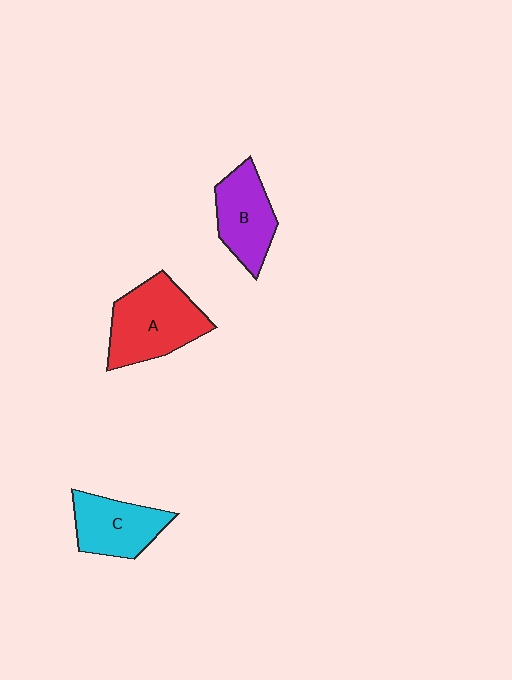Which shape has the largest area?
Shape A (red).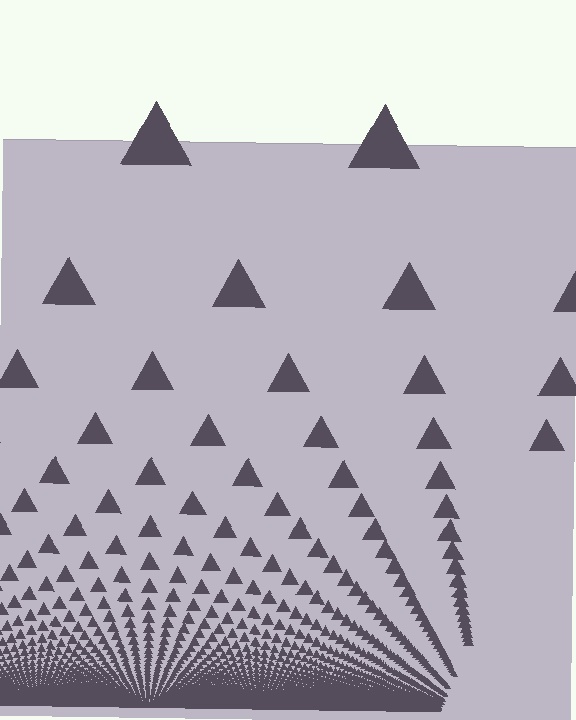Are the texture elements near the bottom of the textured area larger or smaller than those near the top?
Smaller. The gradient is inverted — elements near the bottom are smaller and denser.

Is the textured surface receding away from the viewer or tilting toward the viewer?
The surface appears to tilt toward the viewer. Texture elements get larger and sparser toward the top.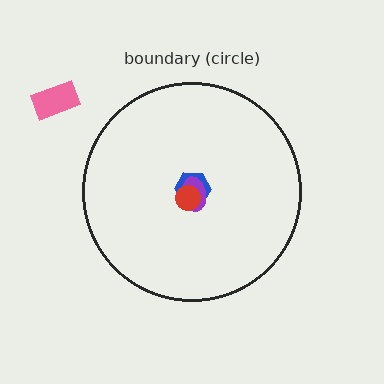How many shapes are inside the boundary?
3 inside, 1 outside.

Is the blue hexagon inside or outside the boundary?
Inside.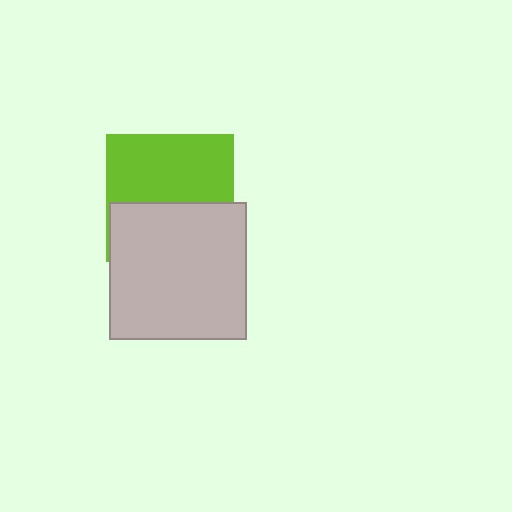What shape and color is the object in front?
The object in front is a light gray square.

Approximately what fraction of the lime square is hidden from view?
Roughly 45% of the lime square is hidden behind the light gray square.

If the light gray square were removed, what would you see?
You would see the complete lime square.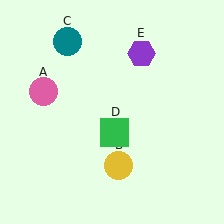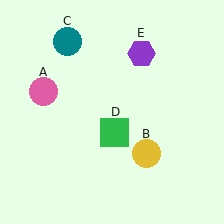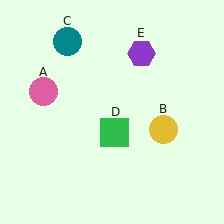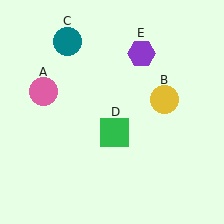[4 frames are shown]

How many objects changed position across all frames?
1 object changed position: yellow circle (object B).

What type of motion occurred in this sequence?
The yellow circle (object B) rotated counterclockwise around the center of the scene.